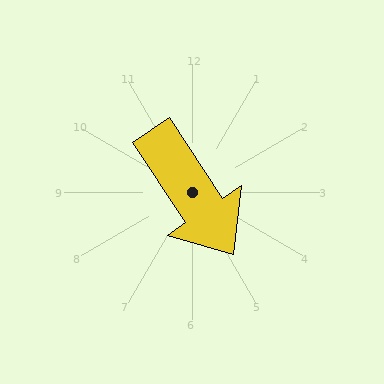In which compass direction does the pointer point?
Southeast.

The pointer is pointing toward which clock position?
Roughly 5 o'clock.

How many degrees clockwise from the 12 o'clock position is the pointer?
Approximately 146 degrees.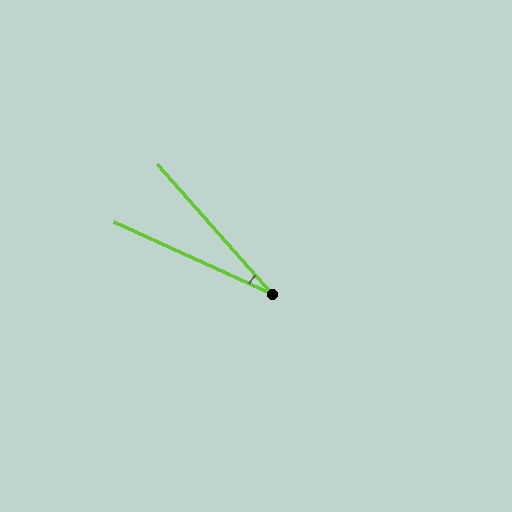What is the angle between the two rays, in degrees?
Approximately 24 degrees.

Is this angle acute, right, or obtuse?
It is acute.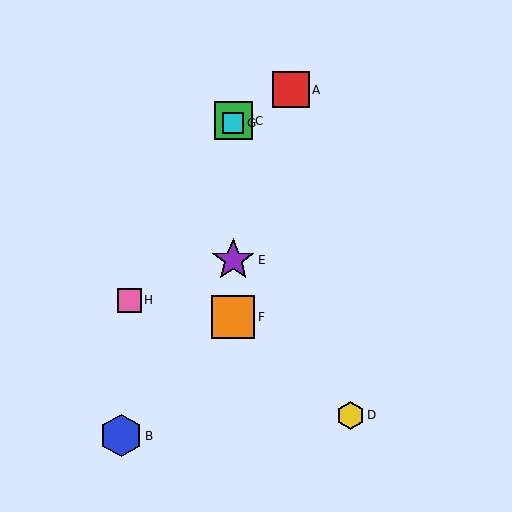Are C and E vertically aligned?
Yes, both are at x≈233.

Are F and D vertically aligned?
No, F is at x≈233 and D is at x≈350.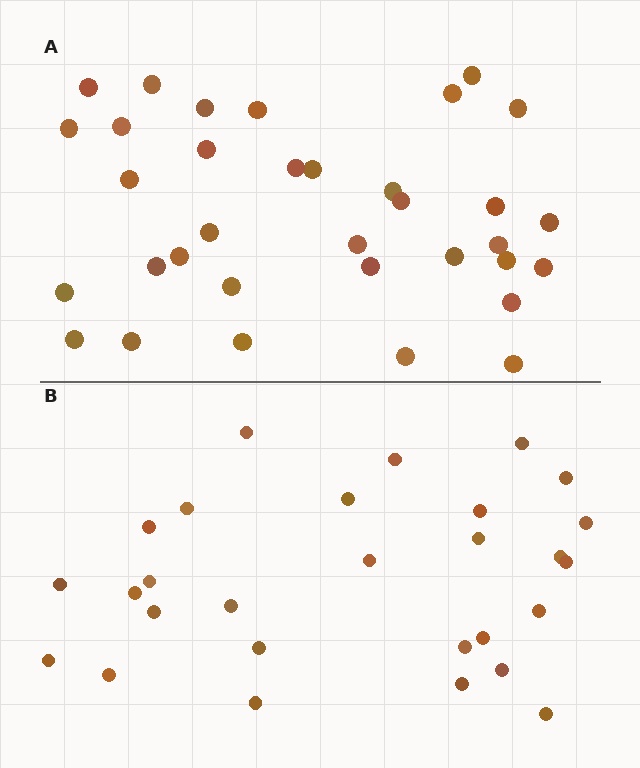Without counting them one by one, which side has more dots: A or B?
Region A (the top region) has more dots.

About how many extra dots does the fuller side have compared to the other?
Region A has about 6 more dots than region B.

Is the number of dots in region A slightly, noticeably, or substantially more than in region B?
Region A has only slightly more — the two regions are fairly close. The ratio is roughly 1.2 to 1.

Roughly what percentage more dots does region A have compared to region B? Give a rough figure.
About 20% more.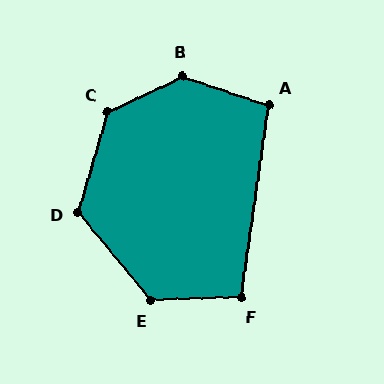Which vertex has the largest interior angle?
B, at approximately 136 degrees.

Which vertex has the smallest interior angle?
A, at approximately 100 degrees.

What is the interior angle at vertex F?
Approximately 100 degrees (obtuse).